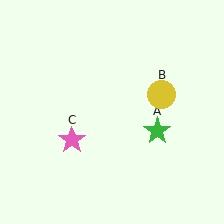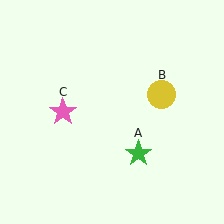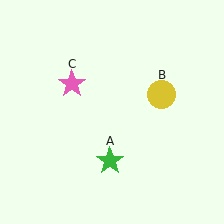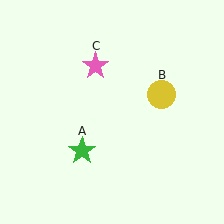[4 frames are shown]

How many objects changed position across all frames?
2 objects changed position: green star (object A), pink star (object C).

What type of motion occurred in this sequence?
The green star (object A), pink star (object C) rotated clockwise around the center of the scene.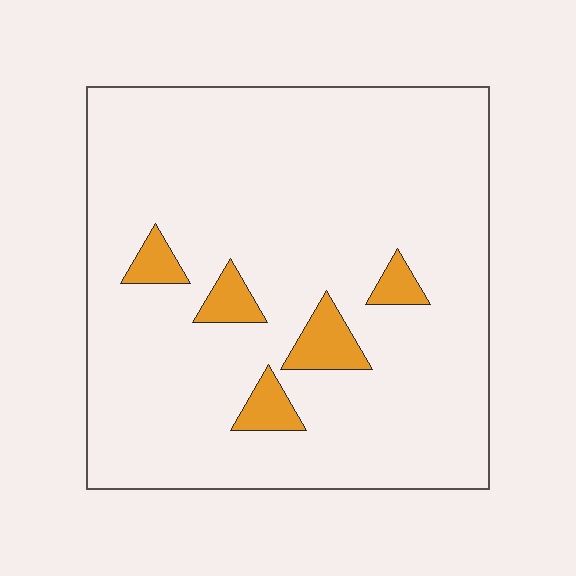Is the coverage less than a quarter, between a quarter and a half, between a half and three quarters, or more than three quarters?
Less than a quarter.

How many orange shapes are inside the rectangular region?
5.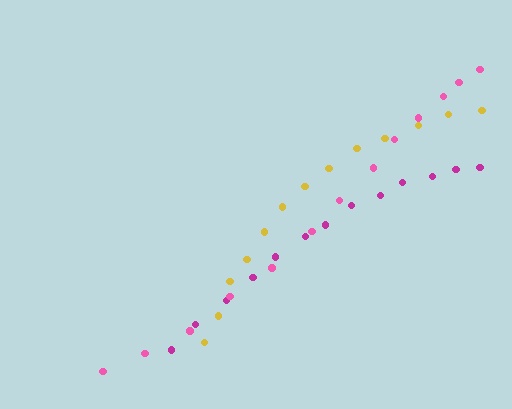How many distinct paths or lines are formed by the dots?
There are 3 distinct paths.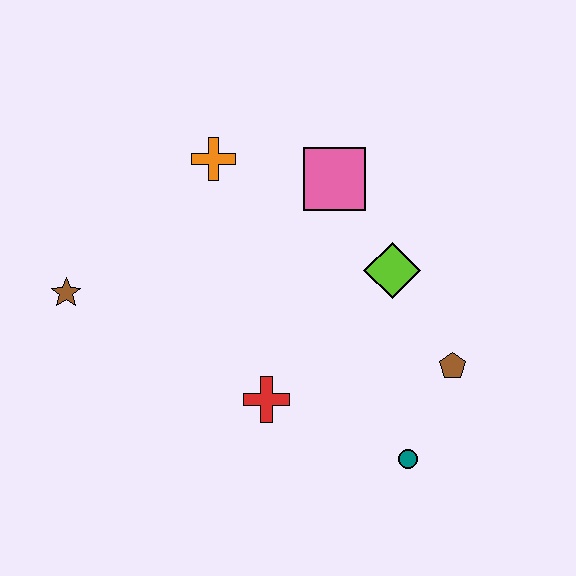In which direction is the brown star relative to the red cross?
The brown star is to the left of the red cross.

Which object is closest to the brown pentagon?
The teal circle is closest to the brown pentagon.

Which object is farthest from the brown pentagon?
The brown star is farthest from the brown pentagon.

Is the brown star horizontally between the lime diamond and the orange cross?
No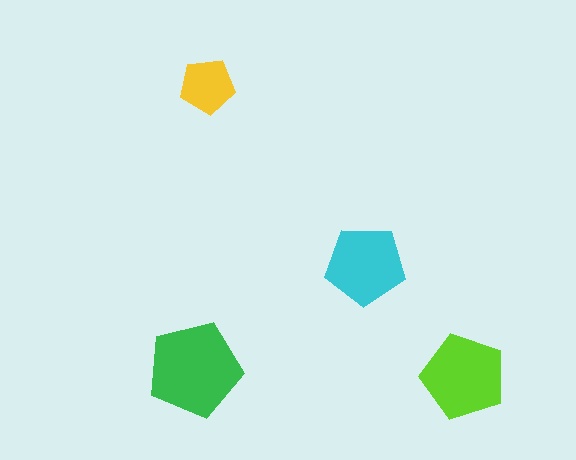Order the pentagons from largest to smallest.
the green one, the lime one, the cyan one, the yellow one.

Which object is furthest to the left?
The green pentagon is leftmost.